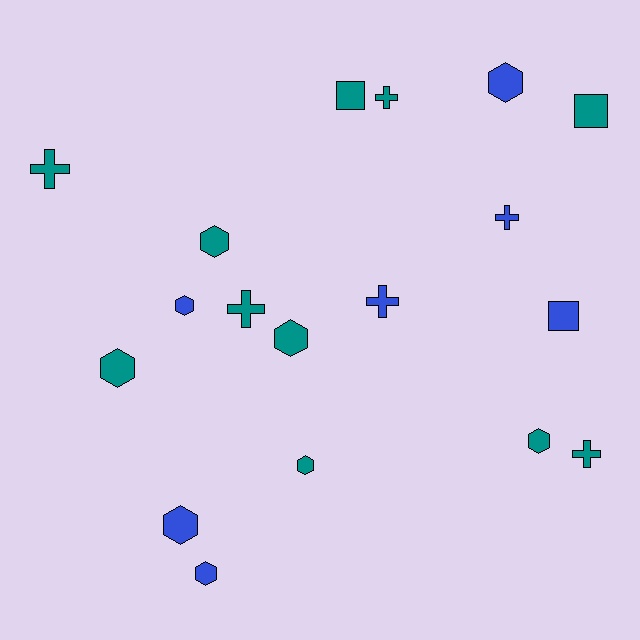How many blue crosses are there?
There are 2 blue crosses.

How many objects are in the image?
There are 18 objects.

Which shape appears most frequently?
Hexagon, with 9 objects.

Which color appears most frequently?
Teal, with 11 objects.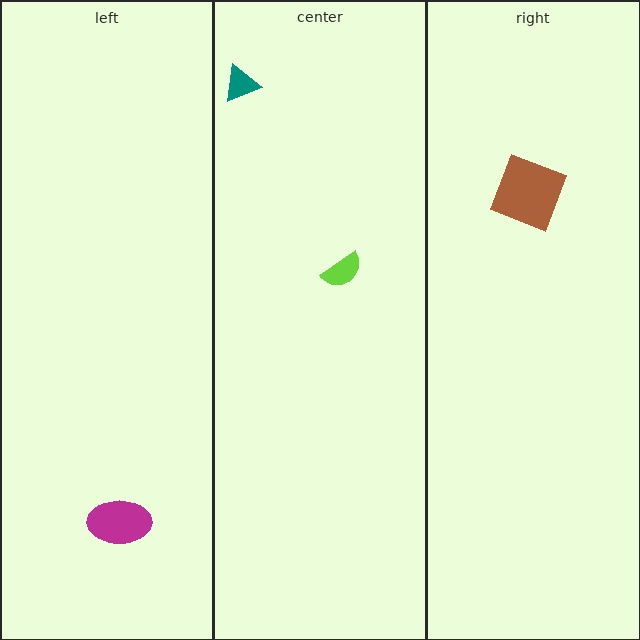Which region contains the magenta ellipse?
The left region.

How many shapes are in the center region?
2.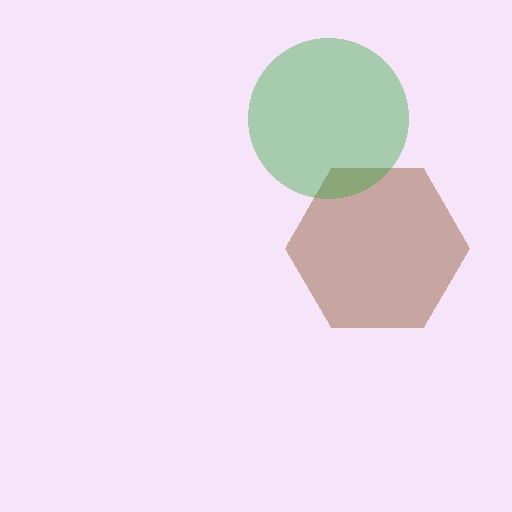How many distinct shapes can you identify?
There are 2 distinct shapes: a brown hexagon, a green circle.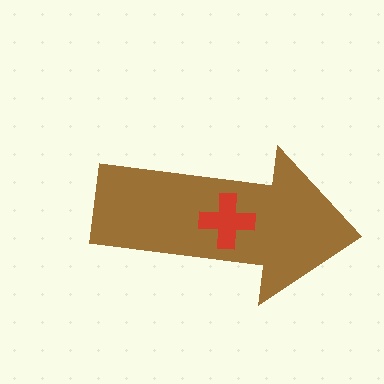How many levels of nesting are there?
2.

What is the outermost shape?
The brown arrow.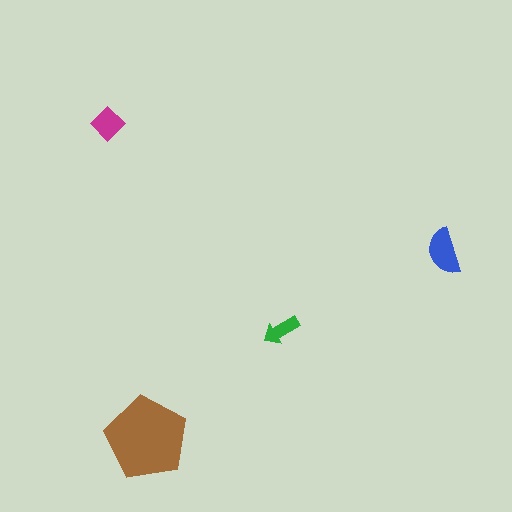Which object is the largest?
The brown pentagon.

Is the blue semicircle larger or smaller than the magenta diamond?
Larger.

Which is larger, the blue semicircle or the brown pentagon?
The brown pentagon.